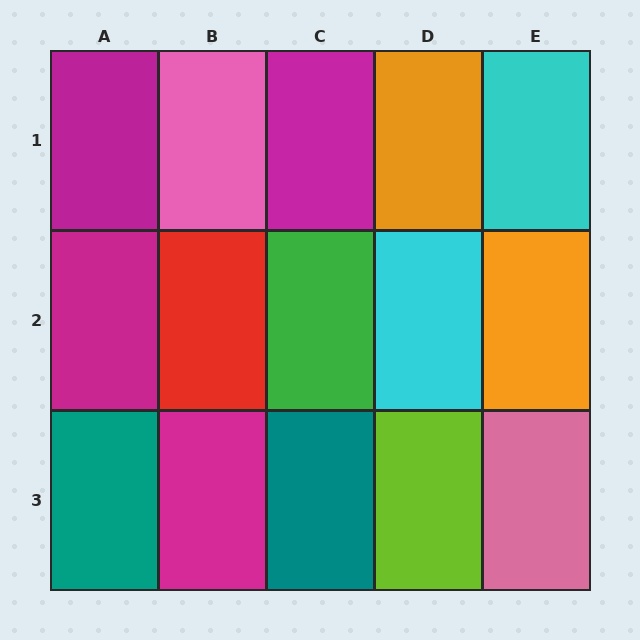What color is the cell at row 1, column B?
Pink.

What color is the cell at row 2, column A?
Magenta.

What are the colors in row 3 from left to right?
Teal, magenta, teal, lime, pink.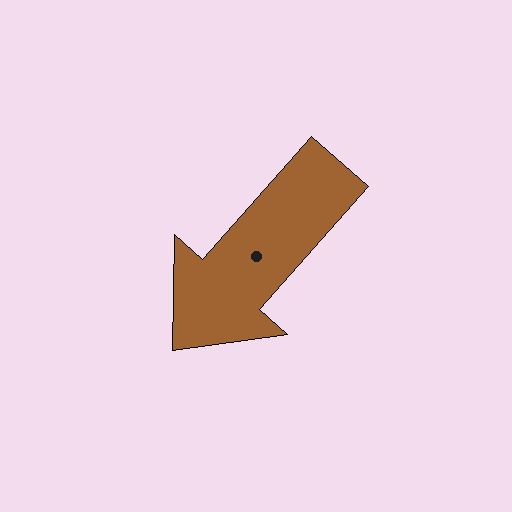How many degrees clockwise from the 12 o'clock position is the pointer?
Approximately 221 degrees.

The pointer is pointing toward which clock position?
Roughly 7 o'clock.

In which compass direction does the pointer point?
Southwest.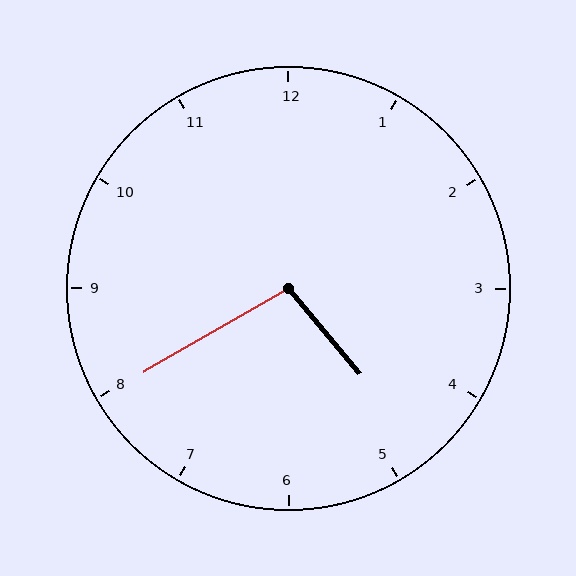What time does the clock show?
4:40.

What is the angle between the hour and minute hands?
Approximately 100 degrees.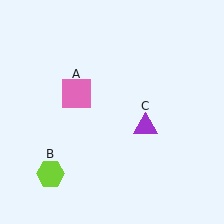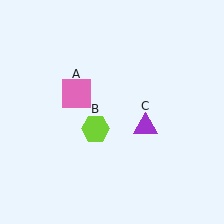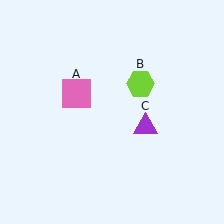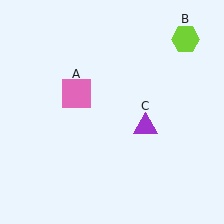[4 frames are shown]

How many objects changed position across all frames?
1 object changed position: lime hexagon (object B).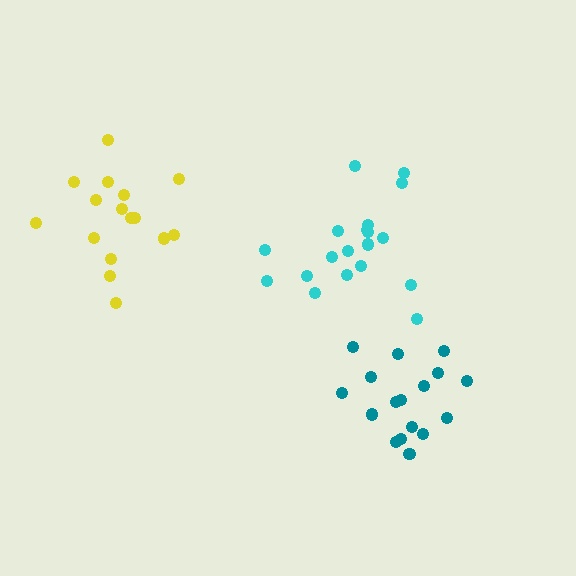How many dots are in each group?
Group 1: 16 dots, Group 2: 17 dots, Group 3: 19 dots (52 total).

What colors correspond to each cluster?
The clusters are colored: yellow, teal, cyan.